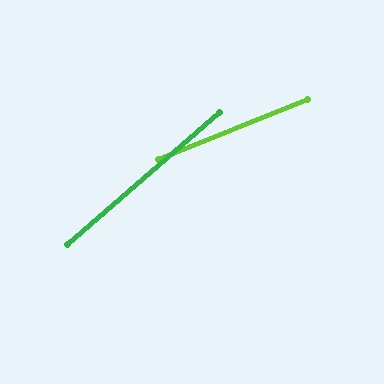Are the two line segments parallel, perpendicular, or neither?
Neither parallel nor perpendicular — they differ by about 19°.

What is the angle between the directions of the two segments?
Approximately 19 degrees.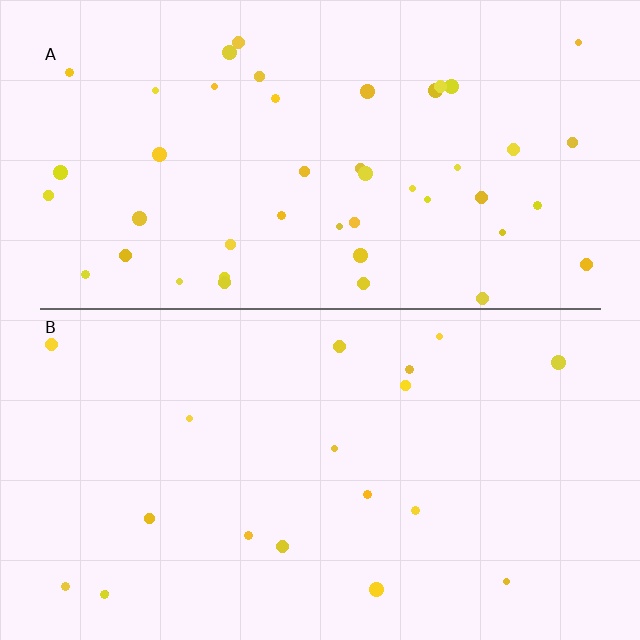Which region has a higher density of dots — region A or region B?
A (the top).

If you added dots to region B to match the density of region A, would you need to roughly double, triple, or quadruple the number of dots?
Approximately double.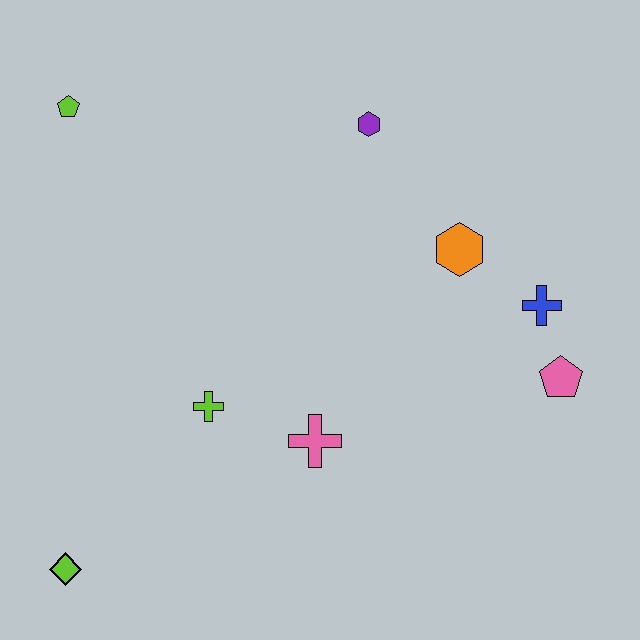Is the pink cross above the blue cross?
No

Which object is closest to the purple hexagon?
The orange hexagon is closest to the purple hexagon.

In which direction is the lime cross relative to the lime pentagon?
The lime cross is below the lime pentagon.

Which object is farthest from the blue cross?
The lime diamond is farthest from the blue cross.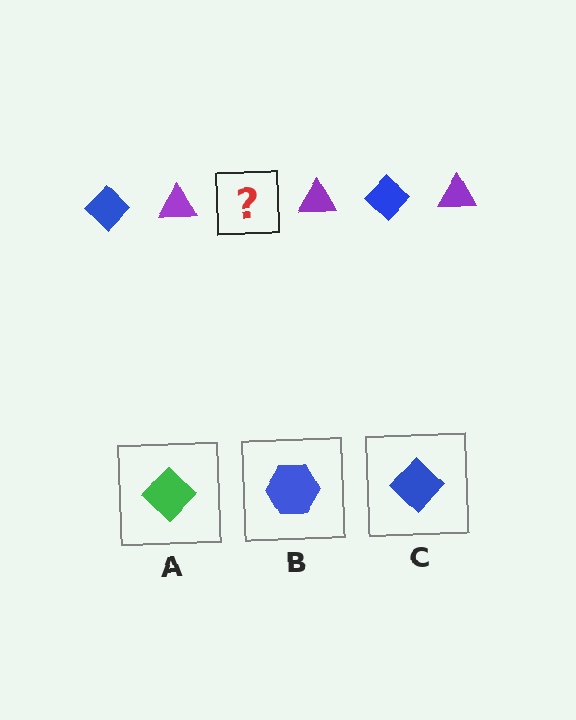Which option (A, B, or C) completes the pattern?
C.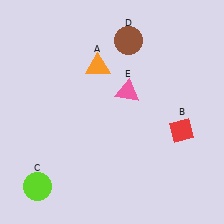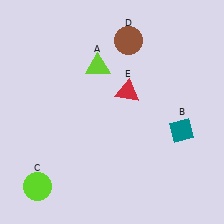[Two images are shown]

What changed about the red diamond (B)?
In Image 1, B is red. In Image 2, it changed to teal.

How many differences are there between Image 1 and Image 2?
There are 3 differences between the two images.